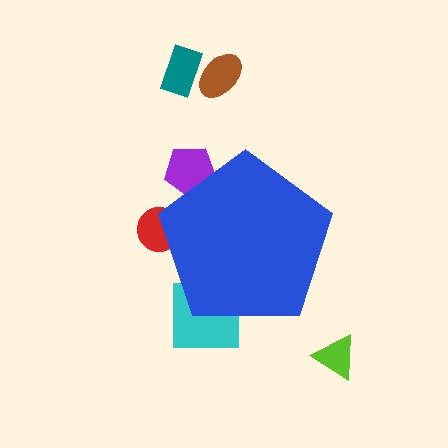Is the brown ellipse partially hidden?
No, the brown ellipse is fully visible.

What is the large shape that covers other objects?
A blue pentagon.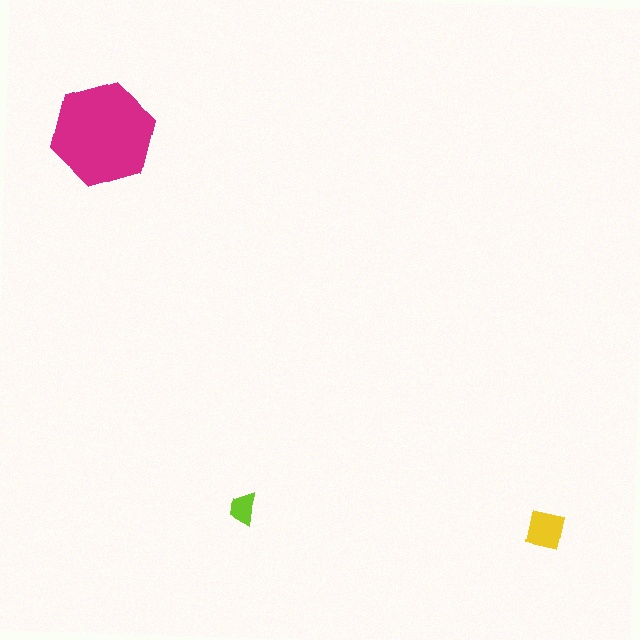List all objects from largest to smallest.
The magenta hexagon, the yellow square, the lime trapezoid.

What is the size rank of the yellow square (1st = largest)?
2nd.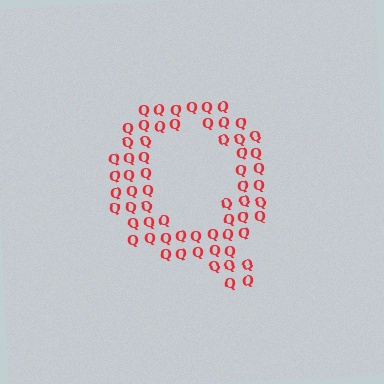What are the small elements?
The small elements are letter Q's.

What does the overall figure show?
The overall figure shows the letter Q.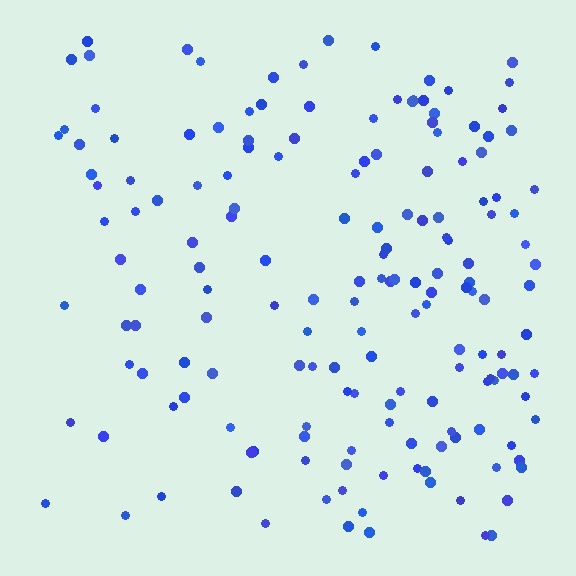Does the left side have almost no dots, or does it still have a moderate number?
Still a moderate number, just noticeably fewer than the right.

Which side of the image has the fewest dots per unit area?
The left.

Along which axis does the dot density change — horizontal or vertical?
Horizontal.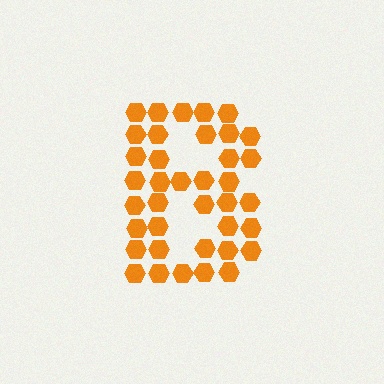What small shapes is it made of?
It is made of small hexagons.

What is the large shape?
The large shape is the letter B.